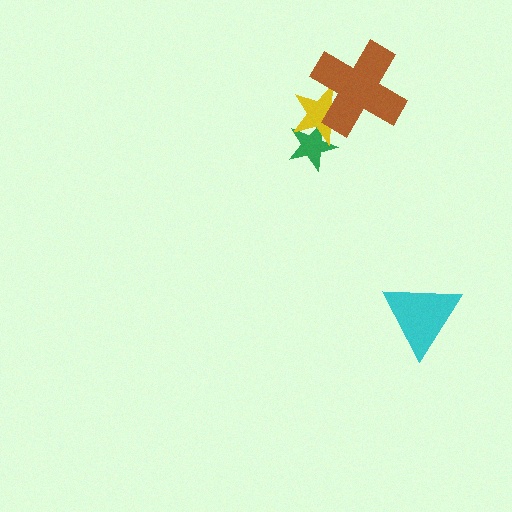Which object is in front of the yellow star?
The brown cross is in front of the yellow star.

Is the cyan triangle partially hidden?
No, no other shape covers it.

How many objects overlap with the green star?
1 object overlaps with the green star.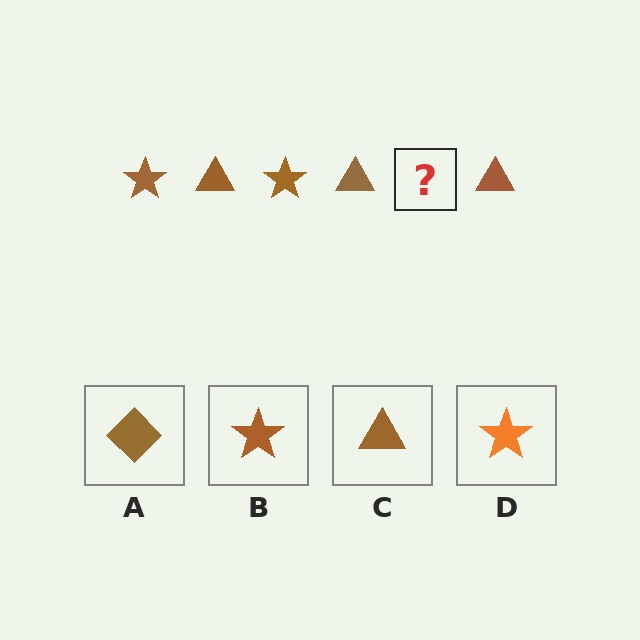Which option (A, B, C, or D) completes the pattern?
B.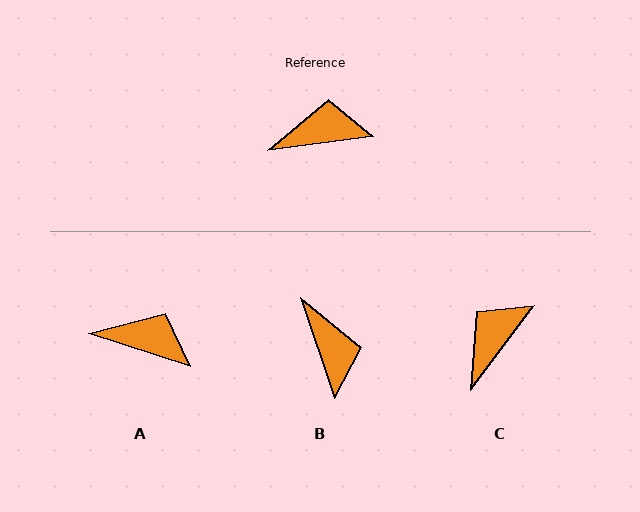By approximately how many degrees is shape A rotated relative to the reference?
Approximately 25 degrees clockwise.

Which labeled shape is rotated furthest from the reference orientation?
B, about 79 degrees away.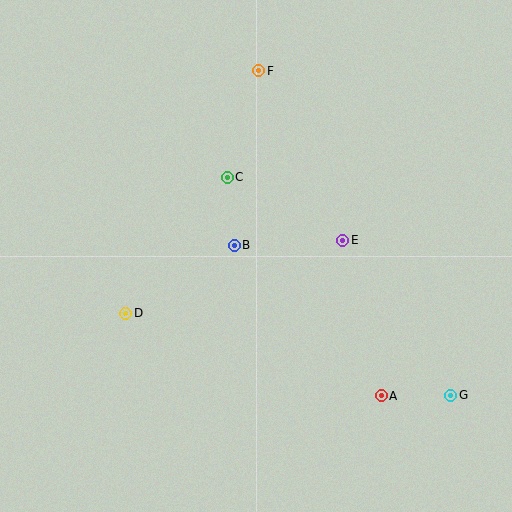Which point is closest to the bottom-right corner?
Point G is closest to the bottom-right corner.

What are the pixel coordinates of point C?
Point C is at (227, 177).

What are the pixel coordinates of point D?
Point D is at (126, 313).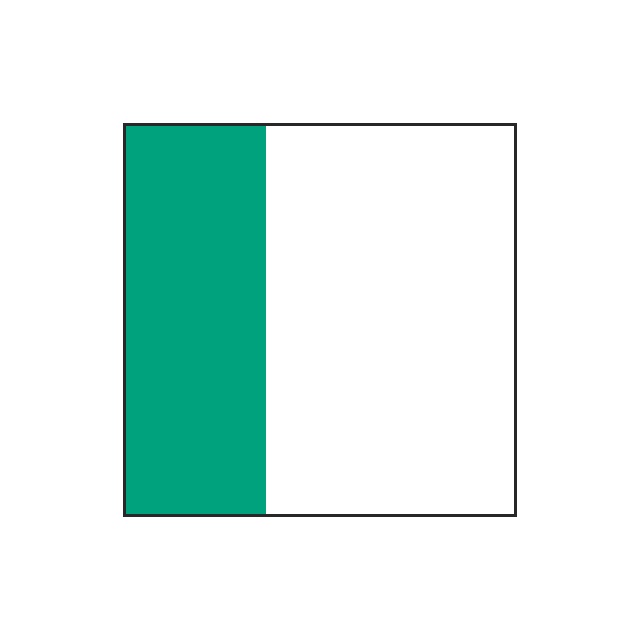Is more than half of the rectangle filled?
No.